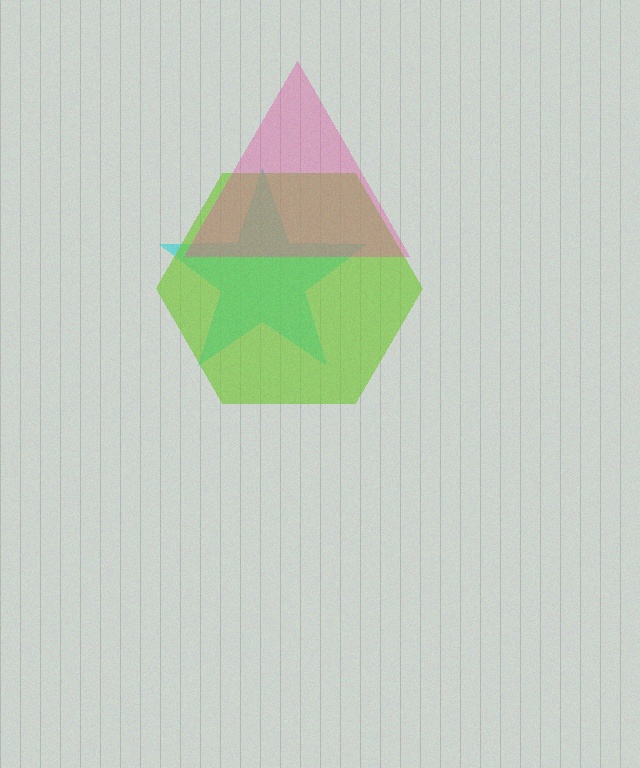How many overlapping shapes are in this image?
There are 3 overlapping shapes in the image.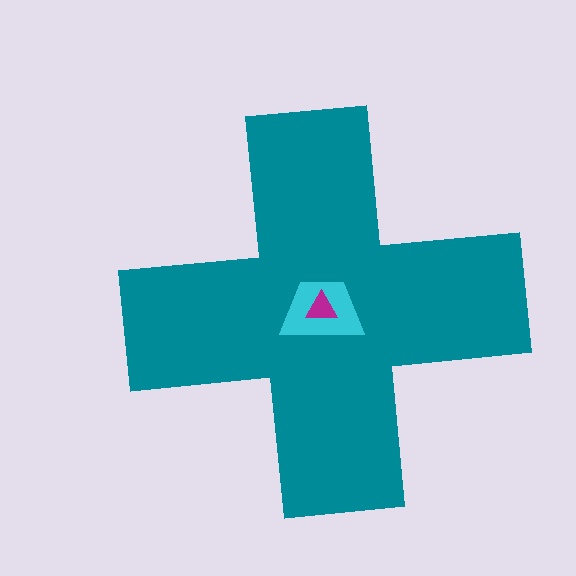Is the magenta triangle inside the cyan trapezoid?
Yes.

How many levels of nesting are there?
3.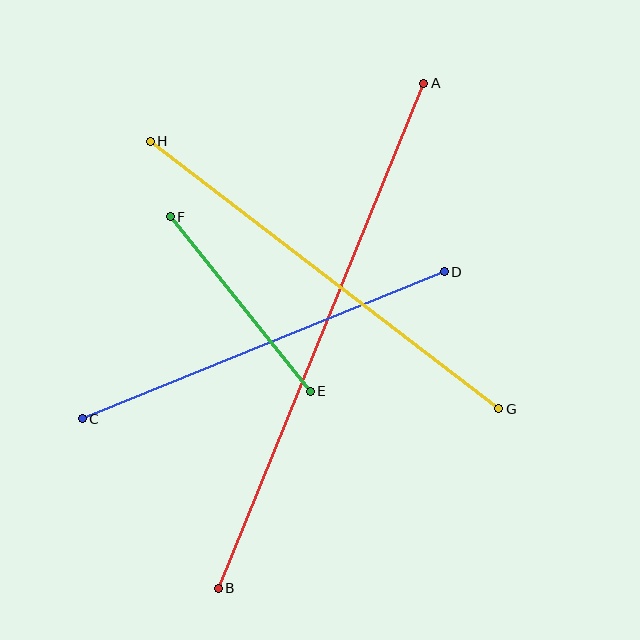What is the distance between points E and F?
The distance is approximately 223 pixels.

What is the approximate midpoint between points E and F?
The midpoint is at approximately (240, 304) pixels.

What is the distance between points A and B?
The distance is approximately 545 pixels.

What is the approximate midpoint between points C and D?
The midpoint is at approximately (263, 345) pixels.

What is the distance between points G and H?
The distance is approximately 439 pixels.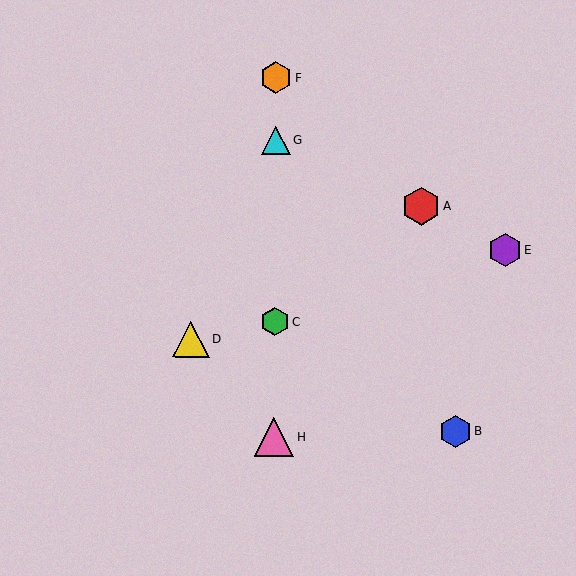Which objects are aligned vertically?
Objects C, F, G, H are aligned vertically.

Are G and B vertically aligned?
No, G is at x≈276 and B is at x≈456.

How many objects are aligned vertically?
4 objects (C, F, G, H) are aligned vertically.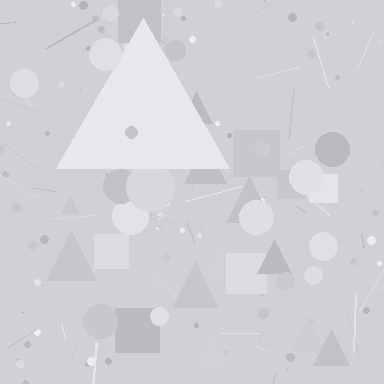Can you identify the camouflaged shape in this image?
The camouflaged shape is a triangle.